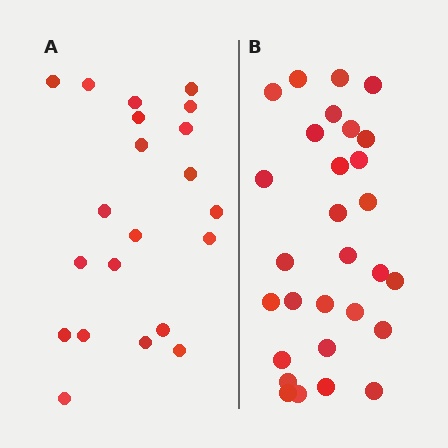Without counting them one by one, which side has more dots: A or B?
Region B (the right region) has more dots.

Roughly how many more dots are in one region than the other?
Region B has roughly 8 or so more dots than region A.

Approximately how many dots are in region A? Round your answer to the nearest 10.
About 20 dots. (The exact count is 21, which rounds to 20.)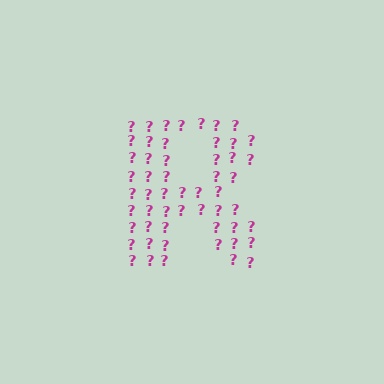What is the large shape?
The large shape is the letter R.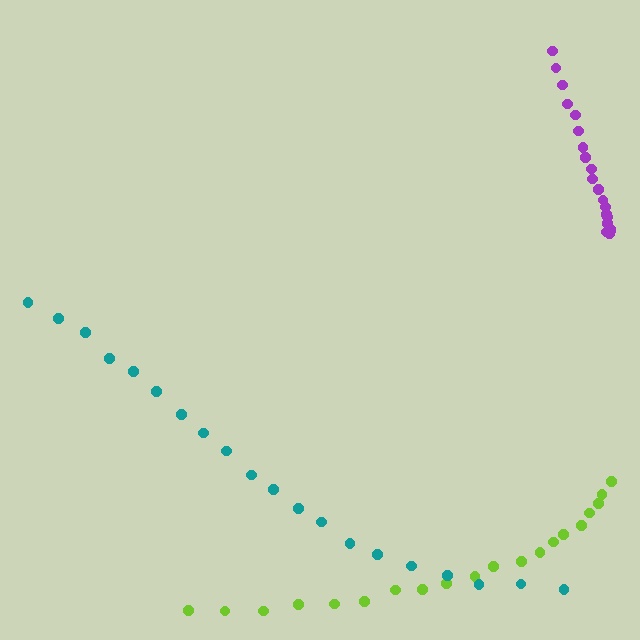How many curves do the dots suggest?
There are 3 distinct paths.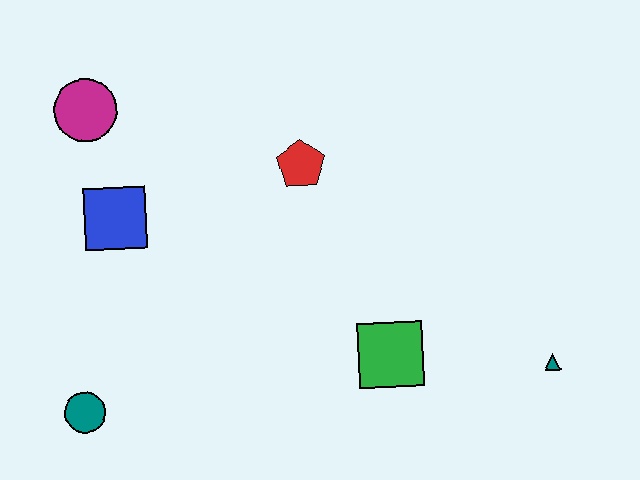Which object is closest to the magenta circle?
The blue square is closest to the magenta circle.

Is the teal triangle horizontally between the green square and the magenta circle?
No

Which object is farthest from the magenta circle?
The teal triangle is farthest from the magenta circle.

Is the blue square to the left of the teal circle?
No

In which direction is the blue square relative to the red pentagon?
The blue square is to the left of the red pentagon.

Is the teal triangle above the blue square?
No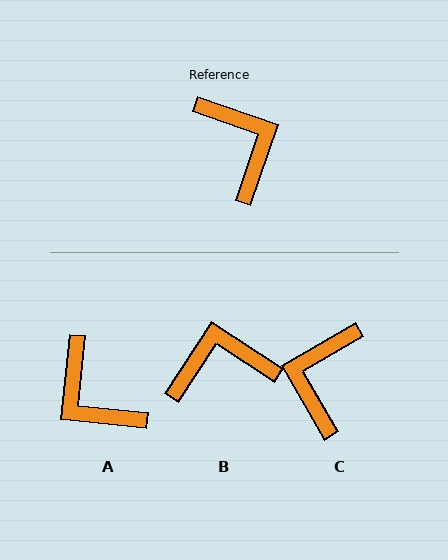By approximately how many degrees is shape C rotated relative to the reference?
Approximately 139 degrees counter-clockwise.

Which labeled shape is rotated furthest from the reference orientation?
A, about 167 degrees away.